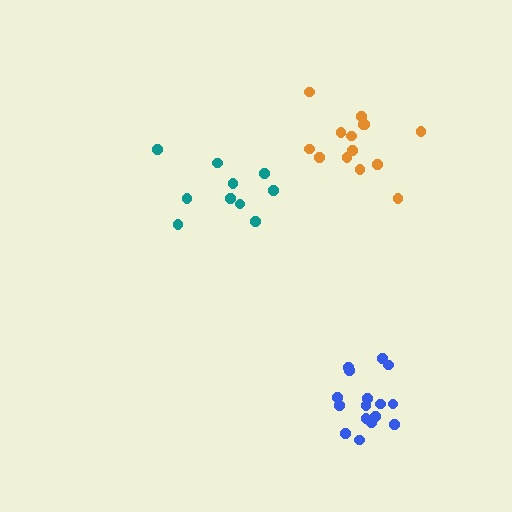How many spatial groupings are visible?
There are 3 spatial groupings.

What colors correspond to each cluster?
The clusters are colored: blue, teal, orange.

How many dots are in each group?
Group 1: 16 dots, Group 2: 10 dots, Group 3: 15 dots (41 total).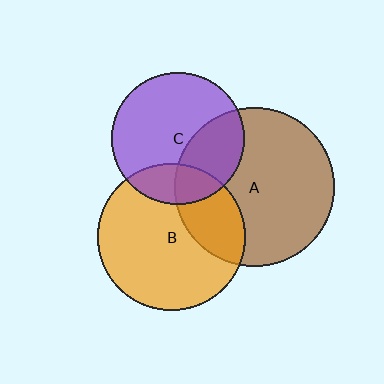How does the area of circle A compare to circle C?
Approximately 1.5 times.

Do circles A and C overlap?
Yes.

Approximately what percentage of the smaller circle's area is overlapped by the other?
Approximately 30%.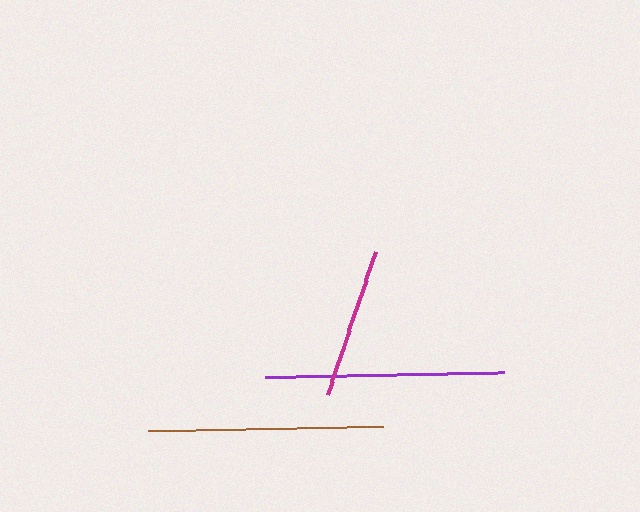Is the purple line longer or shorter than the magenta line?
The purple line is longer than the magenta line.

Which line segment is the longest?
The purple line is the longest at approximately 239 pixels.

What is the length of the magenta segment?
The magenta segment is approximately 151 pixels long.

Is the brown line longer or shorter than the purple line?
The purple line is longer than the brown line.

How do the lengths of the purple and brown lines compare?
The purple and brown lines are approximately the same length.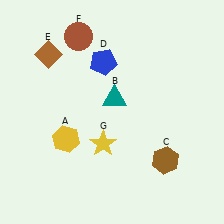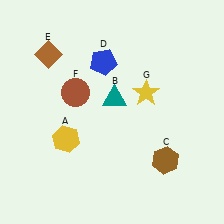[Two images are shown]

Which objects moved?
The objects that moved are: the brown circle (F), the yellow star (G).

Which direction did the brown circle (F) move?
The brown circle (F) moved down.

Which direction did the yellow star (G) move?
The yellow star (G) moved up.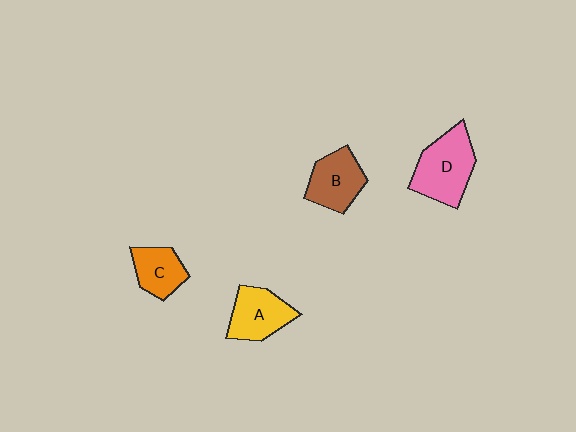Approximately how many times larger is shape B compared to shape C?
Approximately 1.2 times.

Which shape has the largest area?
Shape D (pink).